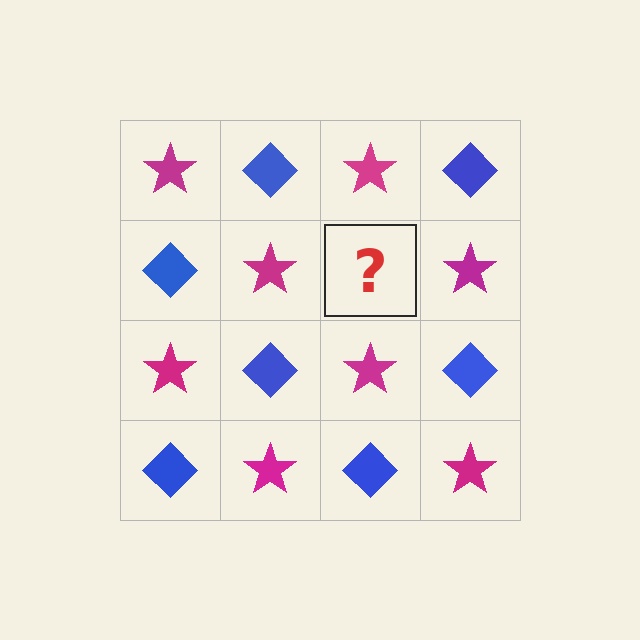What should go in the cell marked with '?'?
The missing cell should contain a blue diamond.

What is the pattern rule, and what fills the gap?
The rule is that it alternates magenta star and blue diamond in a checkerboard pattern. The gap should be filled with a blue diamond.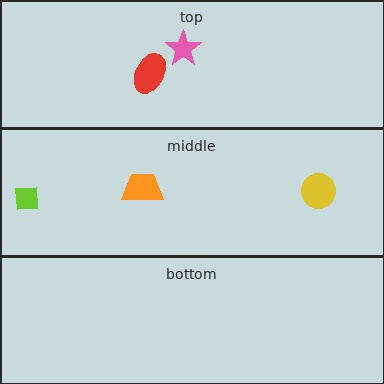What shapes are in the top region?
The pink star, the red ellipse.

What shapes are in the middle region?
The yellow circle, the orange trapezoid, the lime square.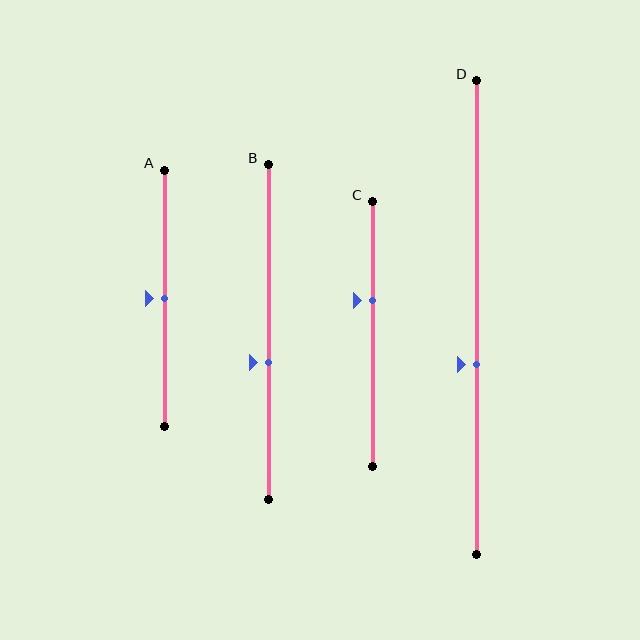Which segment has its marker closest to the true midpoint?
Segment A has its marker closest to the true midpoint.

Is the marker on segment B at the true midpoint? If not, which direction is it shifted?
No, the marker on segment B is shifted downward by about 9% of the segment length.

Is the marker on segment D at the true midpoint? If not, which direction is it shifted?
No, the marker on segment D is shifted downward by about 10% of the segment length.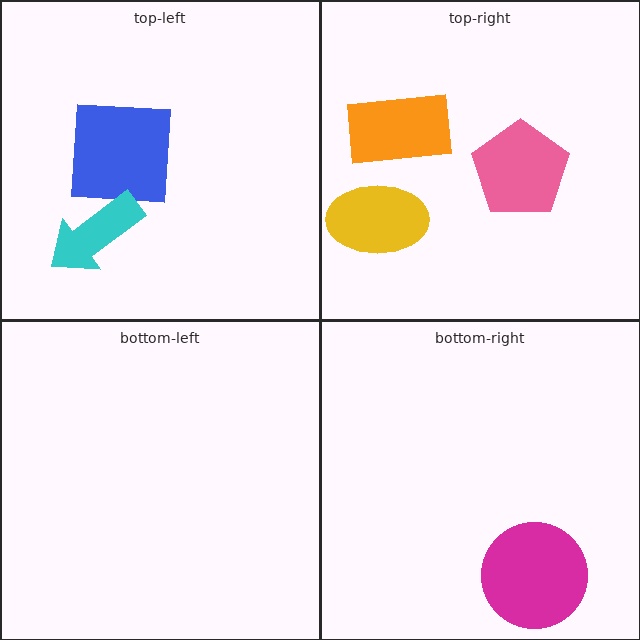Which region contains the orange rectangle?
The top-right region.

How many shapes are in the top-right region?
3.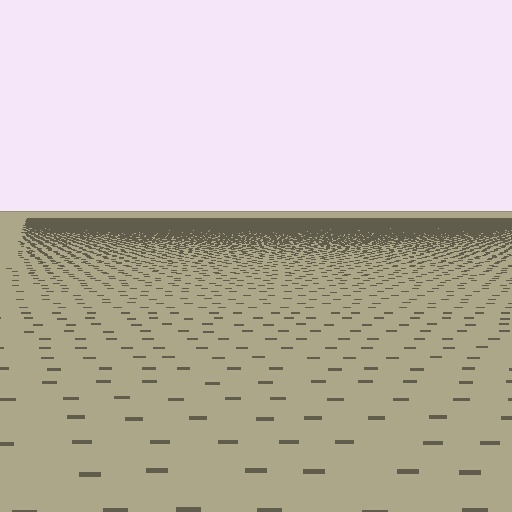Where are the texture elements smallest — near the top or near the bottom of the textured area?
Near the top.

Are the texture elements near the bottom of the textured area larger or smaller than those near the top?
Larger. Near the bottom, elements are closer to the viewer and appear at a bigger on-screen size.